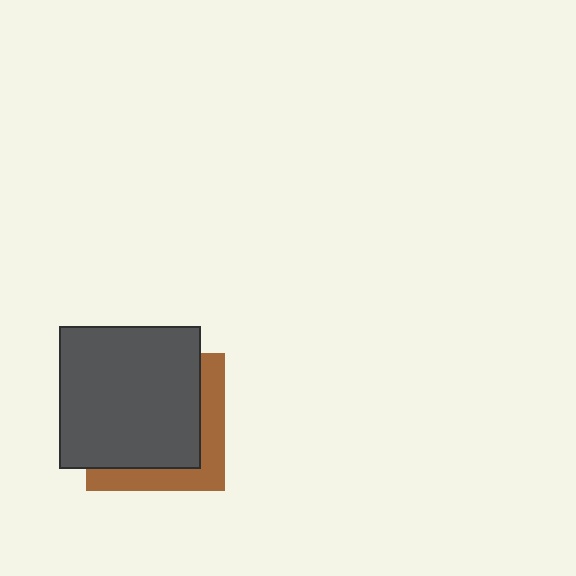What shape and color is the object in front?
The object in front is a dark gray square.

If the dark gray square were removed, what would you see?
You would see the complete brown square.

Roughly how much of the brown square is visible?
A small part of it is visible (roughly 30%).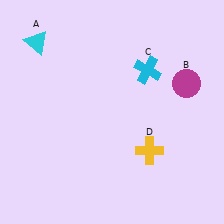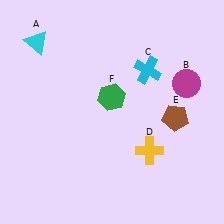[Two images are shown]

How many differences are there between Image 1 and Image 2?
There are 2 differences between the two images.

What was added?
A brown pentagon (E), a green hexagon (F) were added in Image 2.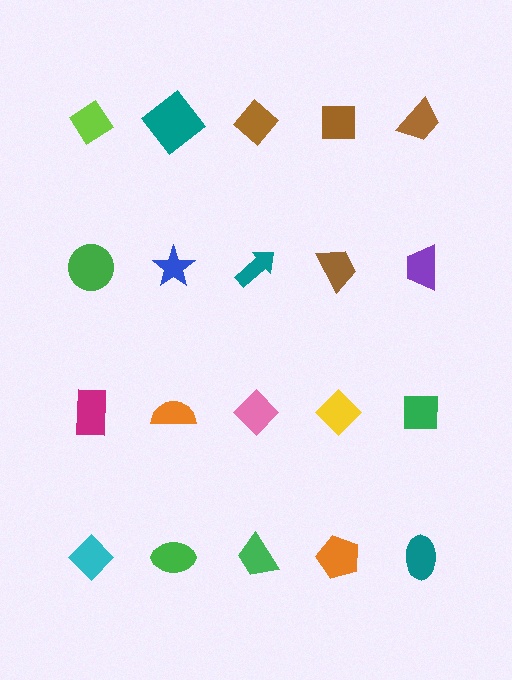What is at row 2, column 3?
A teal arrow.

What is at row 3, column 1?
A magenta rectangle.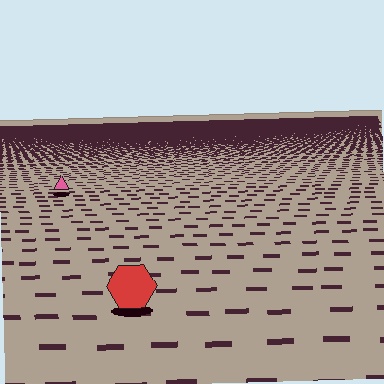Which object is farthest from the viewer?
The pink triangle is farthest from the viewer. It appears smaller and the ground texture around it is denser.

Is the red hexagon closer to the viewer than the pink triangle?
Yes. The red hexagon is closer — you can tell from the texture gradient: the ground texture is coarser near it.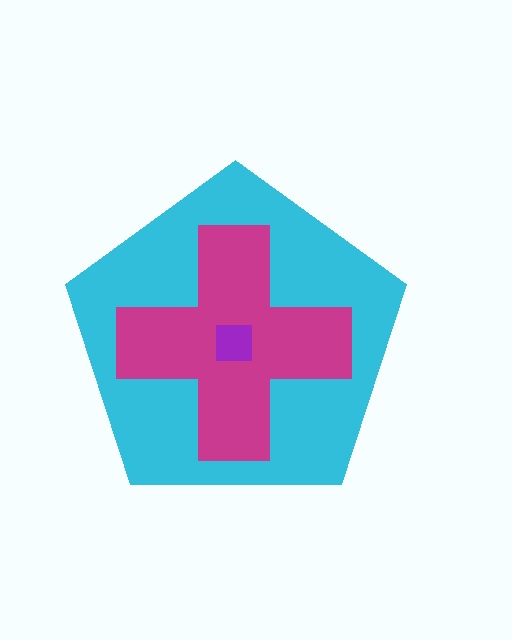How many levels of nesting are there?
3.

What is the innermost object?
The purple square.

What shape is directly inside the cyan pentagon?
The magenta cross.